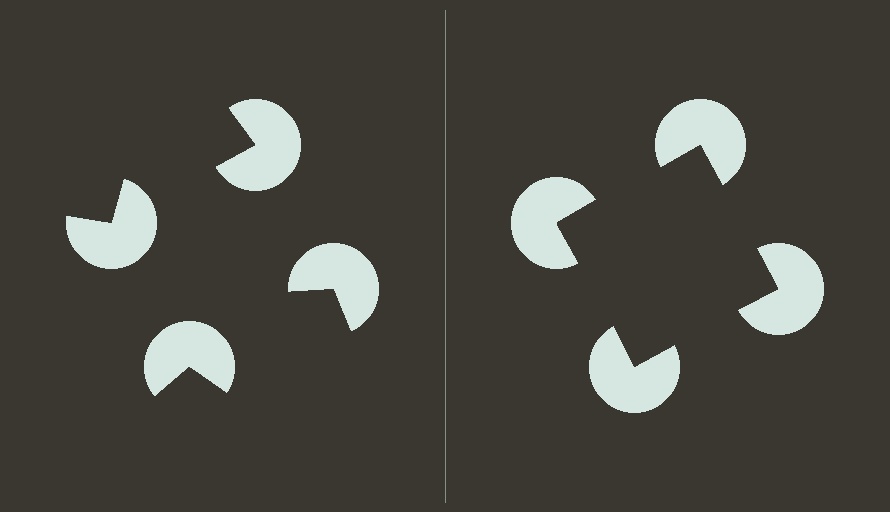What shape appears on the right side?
An illusory square.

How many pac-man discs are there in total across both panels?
8 — 4 on each side.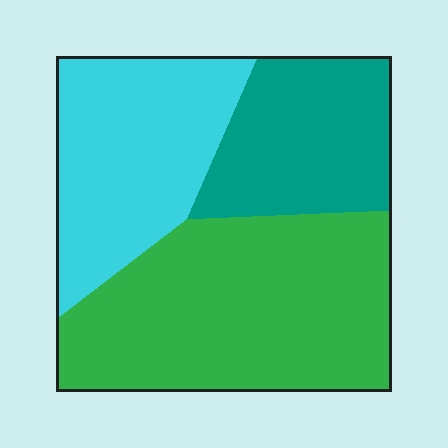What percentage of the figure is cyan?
Cyan covers about 30% of the figure.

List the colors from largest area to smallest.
From largest to smallest: green, cyan, teal.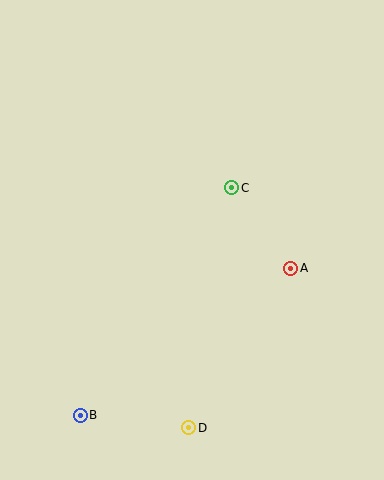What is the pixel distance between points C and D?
The distance between C and D is 244 pixels.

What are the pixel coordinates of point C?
Point C is at (232, 188).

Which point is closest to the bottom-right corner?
Point D is closest to the bottom-right corner.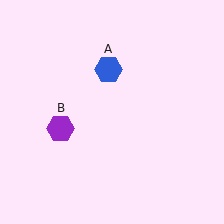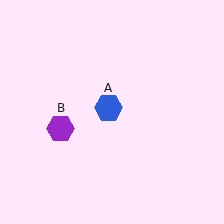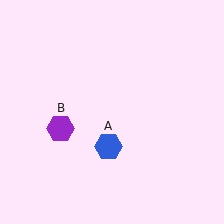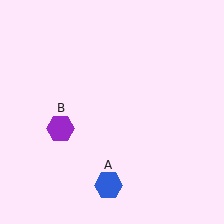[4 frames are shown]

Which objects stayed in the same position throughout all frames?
Purple hexagon (object B) remained stationary.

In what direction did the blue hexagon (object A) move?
The blue hexagon (object A) moved down.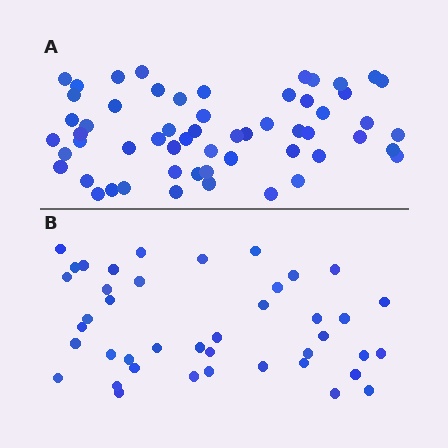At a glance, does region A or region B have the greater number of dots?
Region A (the top region) has more dots.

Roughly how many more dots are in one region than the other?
Region A has approximately 15 more dots than region B.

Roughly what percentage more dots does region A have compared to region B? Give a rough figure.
About 35% more.